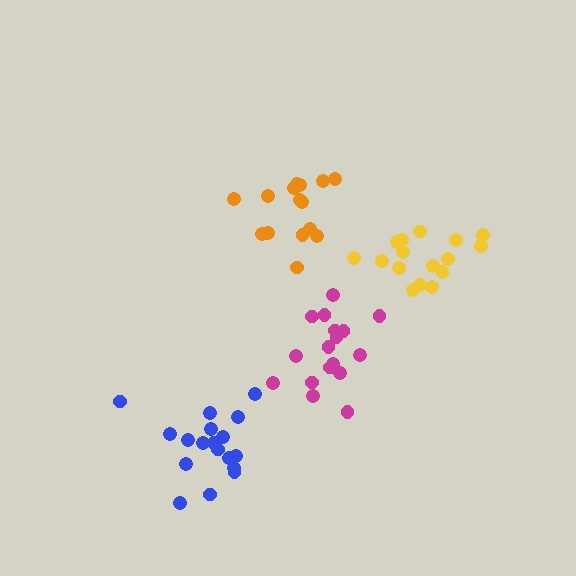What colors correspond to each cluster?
The clusters are colored: blue, yellow, magenta, orange.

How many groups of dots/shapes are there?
There are 4 groups.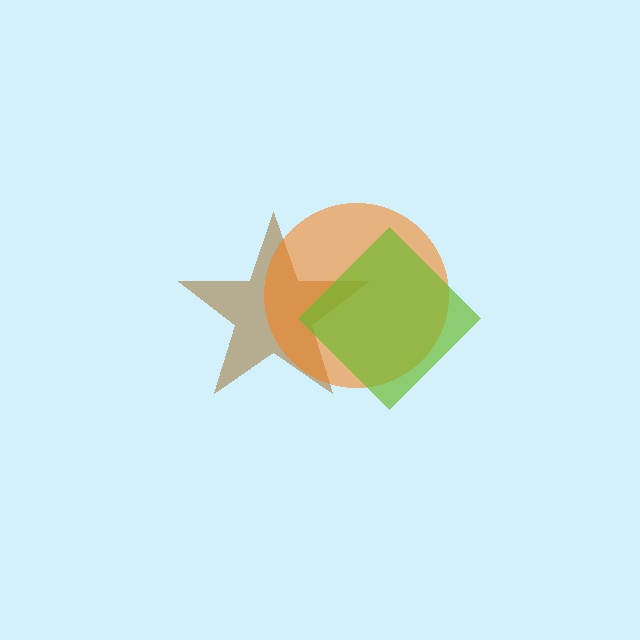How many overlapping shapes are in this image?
There are 3 overlapping shapes in the image.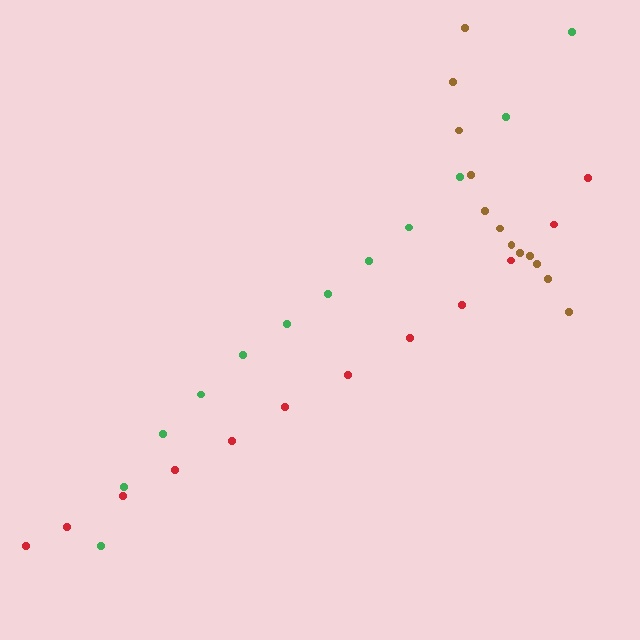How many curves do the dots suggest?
There are 3 distinct paths.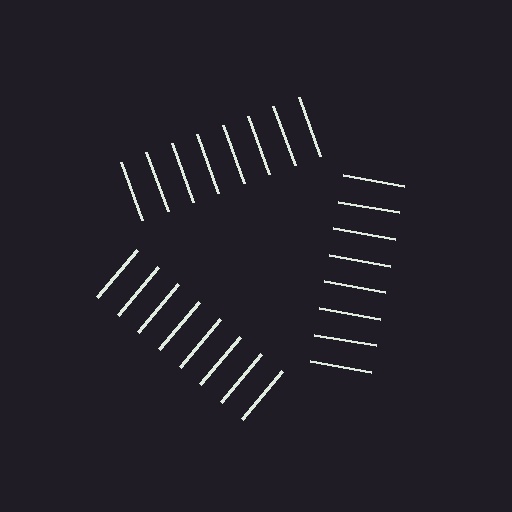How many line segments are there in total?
24 — 8 along each of the 3 edges.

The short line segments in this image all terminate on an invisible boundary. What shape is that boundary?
An illusory triangle — the line segments terminate on its edges but no continuous stroke is drawn.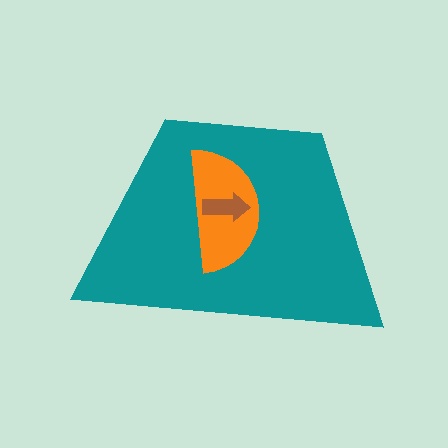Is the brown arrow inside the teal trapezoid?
Yes.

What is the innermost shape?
The brown arrow.